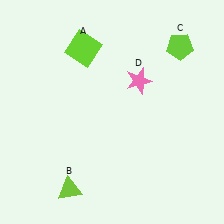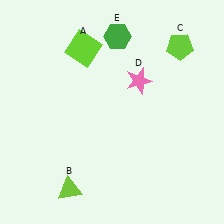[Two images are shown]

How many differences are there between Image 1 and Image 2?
There is 1 difference between the two images.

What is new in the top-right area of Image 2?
A green hexagon (E) was added in the top-right area of Image 2.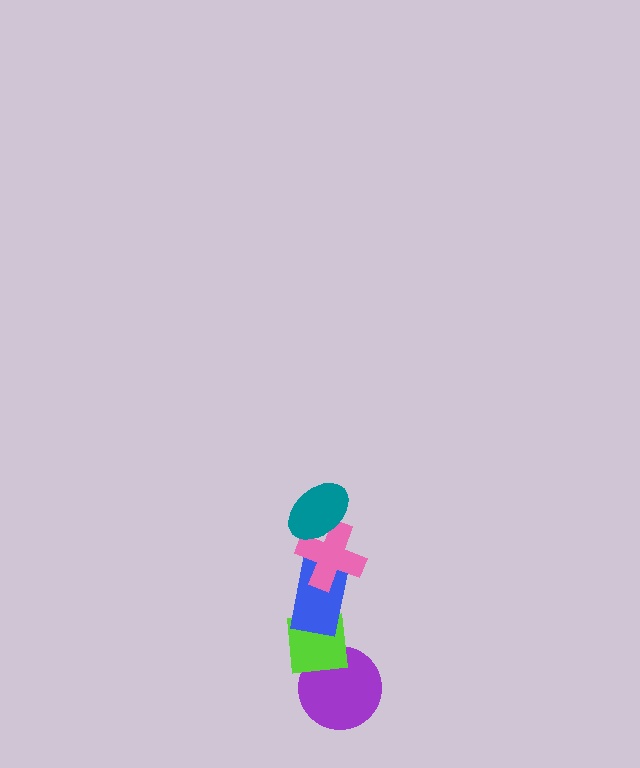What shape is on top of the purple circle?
The lime square is on top of the purple circle.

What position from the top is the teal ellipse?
The teal ellipse is 1st from the top.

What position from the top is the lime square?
The lime square is 4th from the top.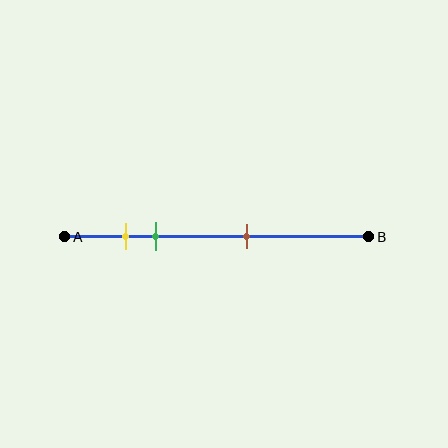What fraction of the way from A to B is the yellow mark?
The yellow mark is approximately 20% (0.2) of the way from A to B.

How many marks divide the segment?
There are 3 marks dividing the segment.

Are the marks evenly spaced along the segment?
No, the marks are not evenly spaced.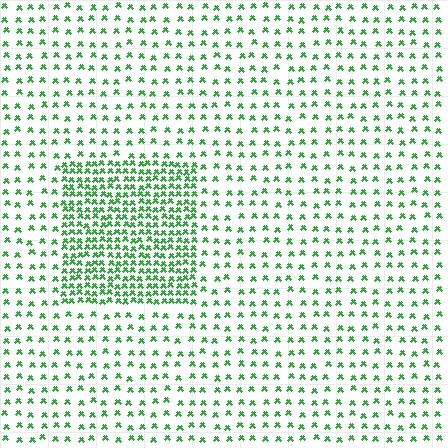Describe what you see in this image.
The image contains small green elements arranged at two different densities. A rectangle-shaped region is visible where the elements are more densely packed than the surrounding area.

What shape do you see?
I see a rectangle.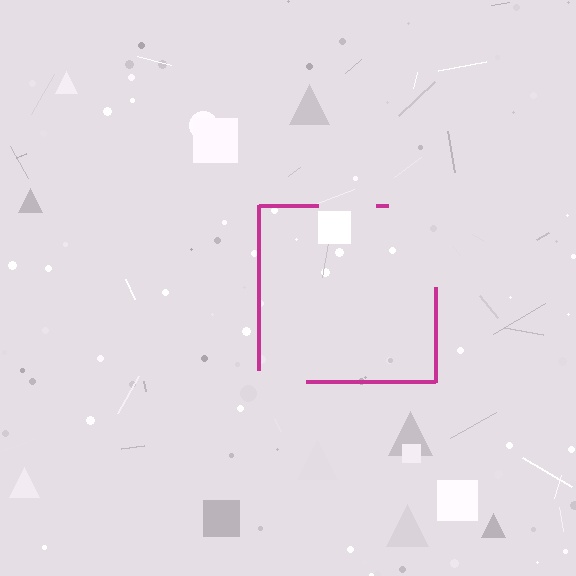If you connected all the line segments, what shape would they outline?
They would outline a square.